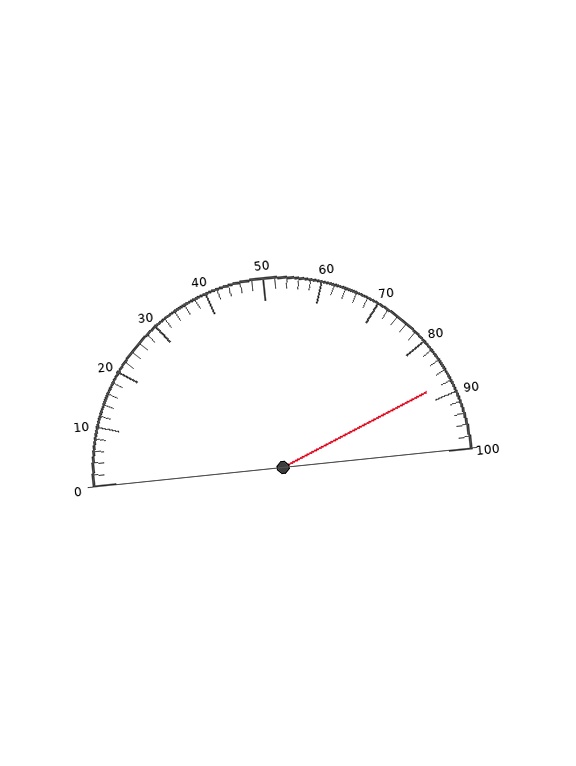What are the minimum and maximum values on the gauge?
The gauge ranges from 0 to 100.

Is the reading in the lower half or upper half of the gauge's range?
The reading is in the upper half of the range (0 to 100).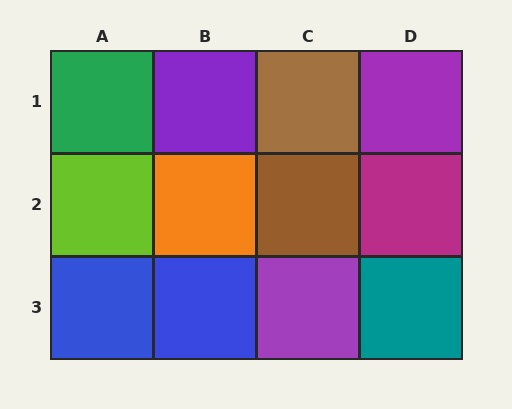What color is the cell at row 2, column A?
Lime.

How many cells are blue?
2 cells are blue.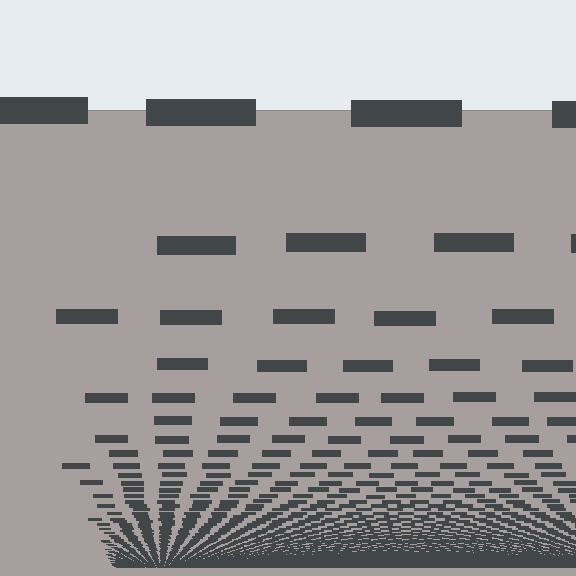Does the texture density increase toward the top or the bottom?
Density increases toward the bottom.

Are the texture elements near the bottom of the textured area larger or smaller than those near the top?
Smaller. The gradient is inverted — elements near the bottom are smaller and denser.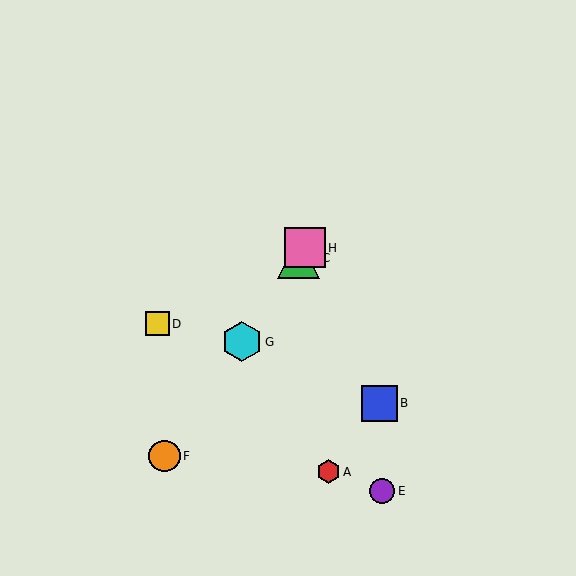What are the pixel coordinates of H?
Object H is at (305, 248).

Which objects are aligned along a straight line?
Objects C, F, G, H are aligned along a straight line.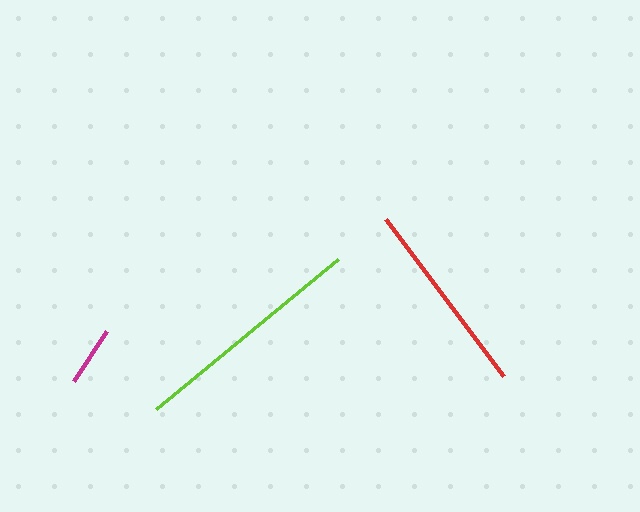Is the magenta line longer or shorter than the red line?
The red line is longer than the magenta line.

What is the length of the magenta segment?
The magenta segment is approximately 60 pixels long.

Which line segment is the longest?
The lime line is the longest at approximately 236 pixels.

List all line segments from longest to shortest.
From longest to shortest: lime, red, magenta.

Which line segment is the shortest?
The magenta line is the shortest at approximately 60 pixels.